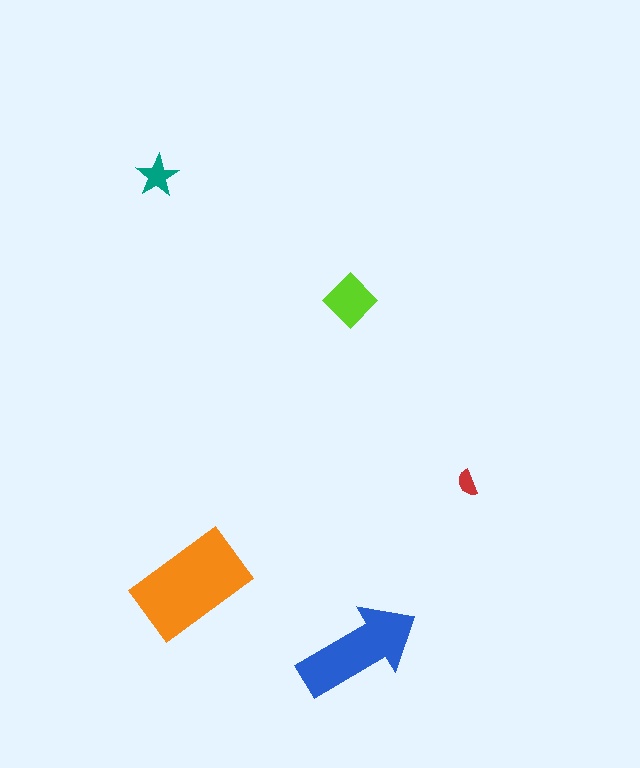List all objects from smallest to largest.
The red semicircle, the teal star, the lime diamond, the blue arrow, the orange rectangle.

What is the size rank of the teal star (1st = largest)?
4th.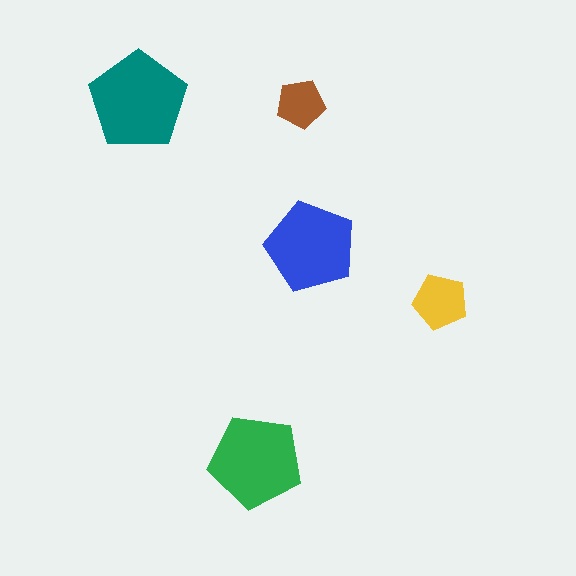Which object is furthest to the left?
The teal pentagon is leftmost.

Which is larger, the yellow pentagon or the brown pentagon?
The yellow one.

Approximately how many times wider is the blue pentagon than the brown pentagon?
About 2 times wider.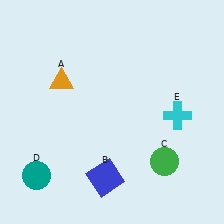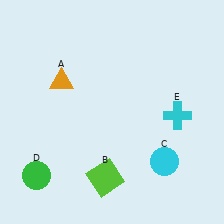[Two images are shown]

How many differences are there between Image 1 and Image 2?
There are 3 differences between the two images.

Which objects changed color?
B changed from blue to lime. C changed from green to cyan. D changed from teal to green.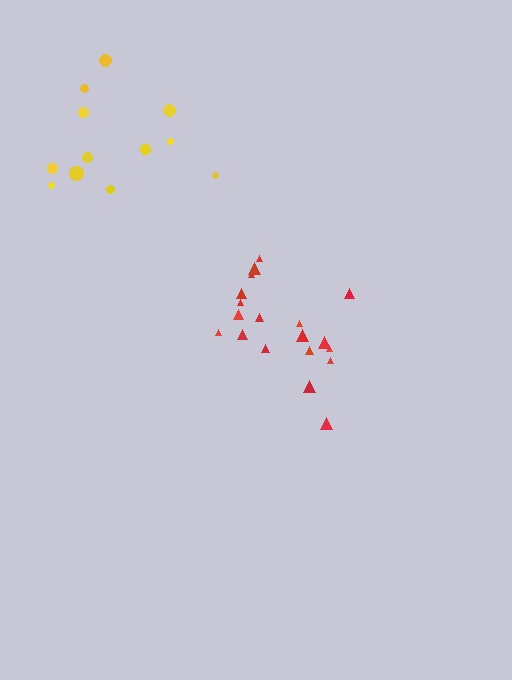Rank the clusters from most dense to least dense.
red, yellow.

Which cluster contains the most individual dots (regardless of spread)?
Red (19).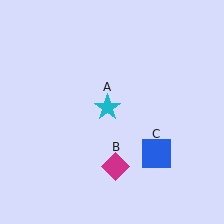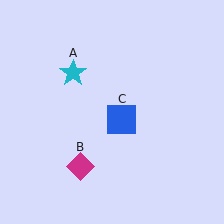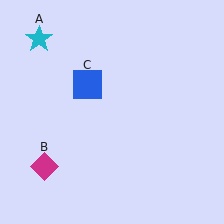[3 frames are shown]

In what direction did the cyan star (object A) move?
The cyan star (object A) moved up and to the left.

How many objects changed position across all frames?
3 objects changed position: cyan star (object A), magenta diamond (object B), blue square (object C).